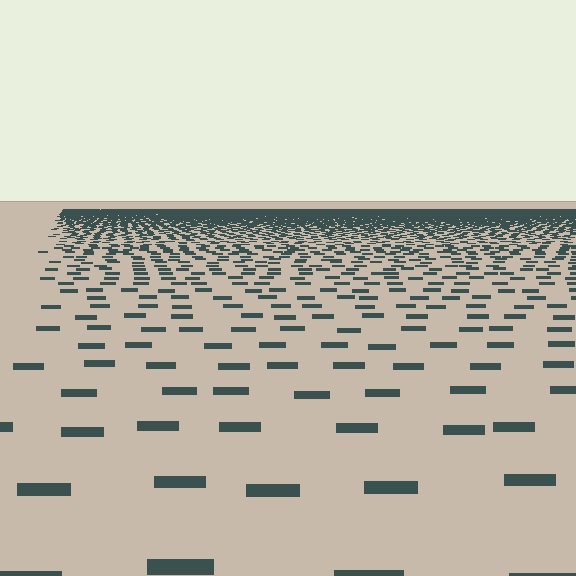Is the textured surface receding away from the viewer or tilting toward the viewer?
The surface is receding away from the viewer. Texture elements get smaller and denser toward the top.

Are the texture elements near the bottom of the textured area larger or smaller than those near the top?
Larger. Near the bottom, elements are closer to the viewer and appear at a bigger on-screen size.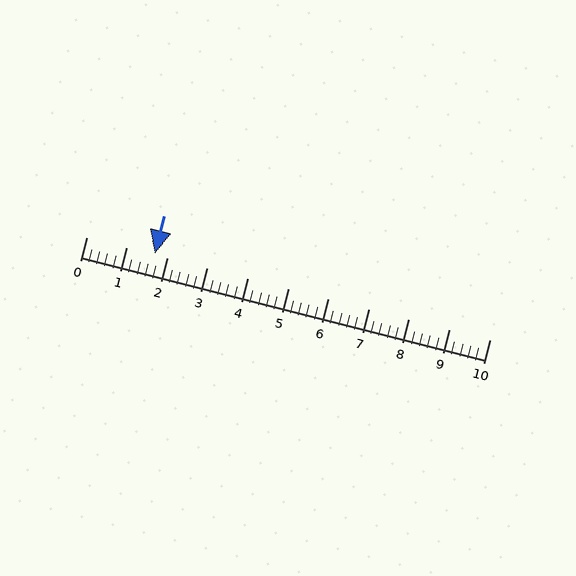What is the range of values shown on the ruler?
The ruler shows values from 0 to 10.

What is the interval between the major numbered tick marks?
The major tick marks are spaced 1 units apart.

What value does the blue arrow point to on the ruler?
The blue arrow points to approximately 1.7.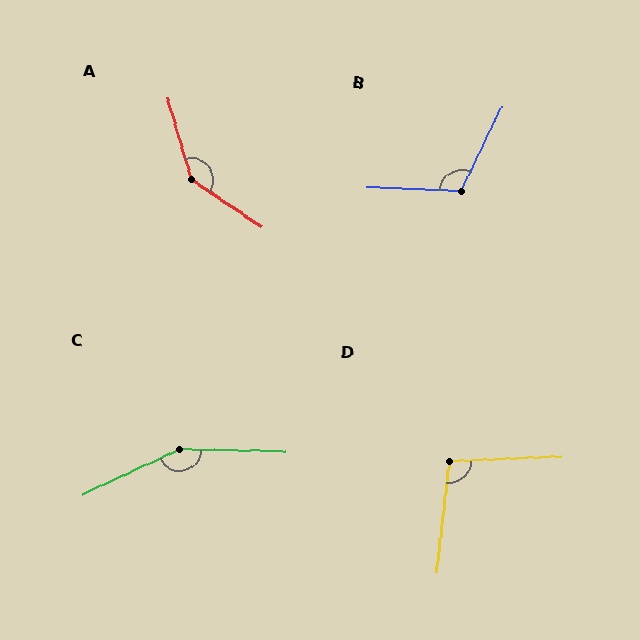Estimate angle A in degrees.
Approximately 140 degrees.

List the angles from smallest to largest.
D (99°), B (113°), A (140°), C (154°).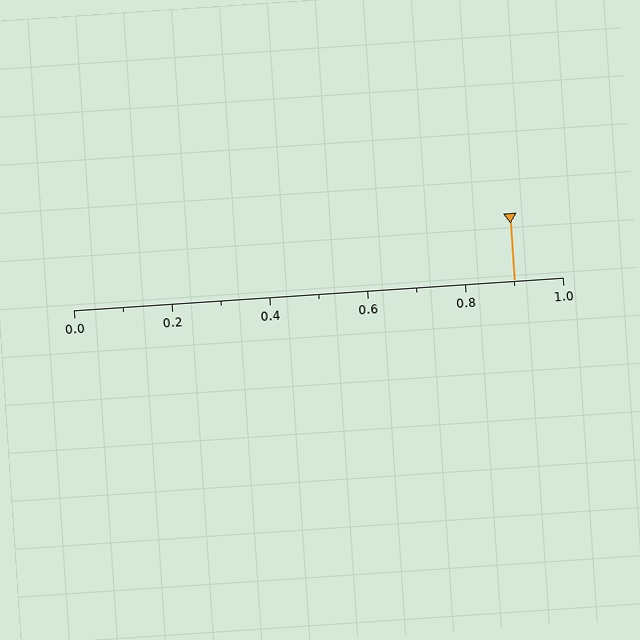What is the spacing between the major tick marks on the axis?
The major ticks are spaced 0.2 apart.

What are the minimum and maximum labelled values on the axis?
The axis runs from 0.0 to 1.0.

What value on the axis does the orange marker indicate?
The marker indicates approximately 0.9.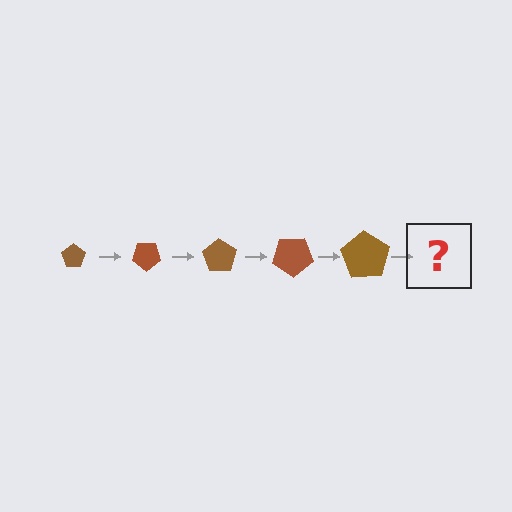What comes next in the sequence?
The next element should be a pentagon, larger than the previous one and rotated 175 degrees from the start.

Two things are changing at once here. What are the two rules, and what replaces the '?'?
The two rules are that the pentagon grows larger each step and it rotates 35 degrees each step. The '?' should be a pentagon, larger than the previous one and rotated 175 degrees from the start.